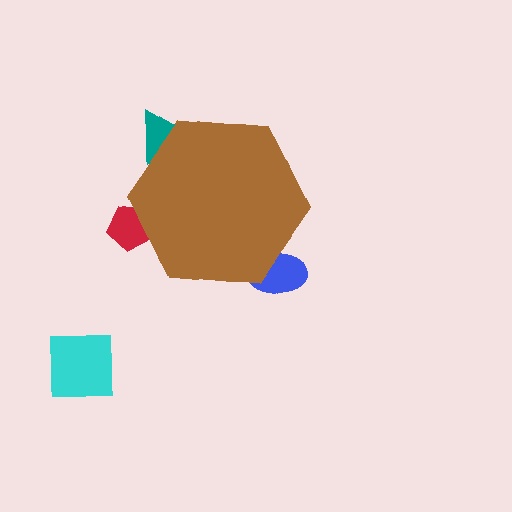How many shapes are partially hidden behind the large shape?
3 shapes are partially hidden.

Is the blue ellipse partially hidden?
Yes, the blue ellipse is partially hidden behind the brown hexagon.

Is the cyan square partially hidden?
No, the cyan square is fully visible.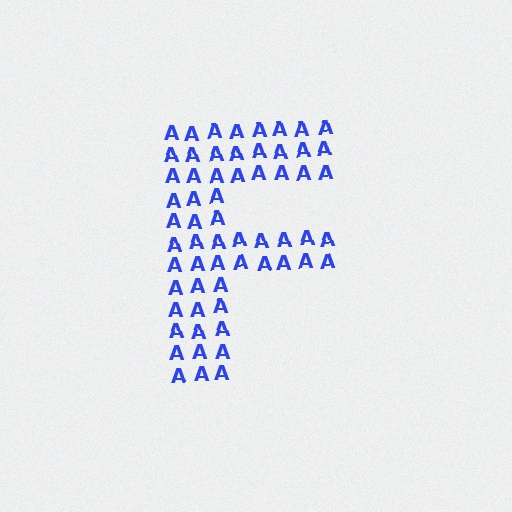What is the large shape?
The large shape is the letter F.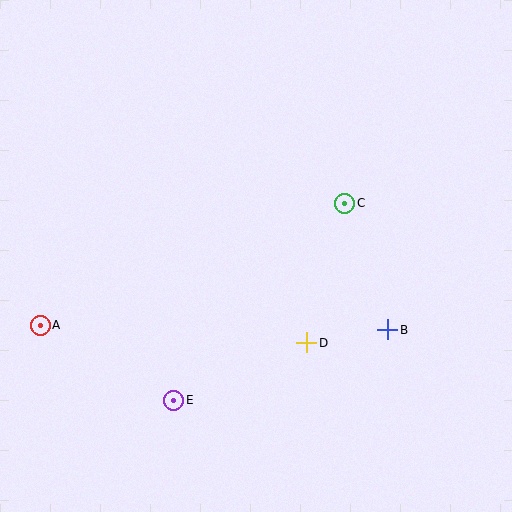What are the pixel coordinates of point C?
Point C is at (345, 203).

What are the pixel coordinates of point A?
Point A is at (40, 325).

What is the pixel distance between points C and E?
The distance between C and E is 261 pixels.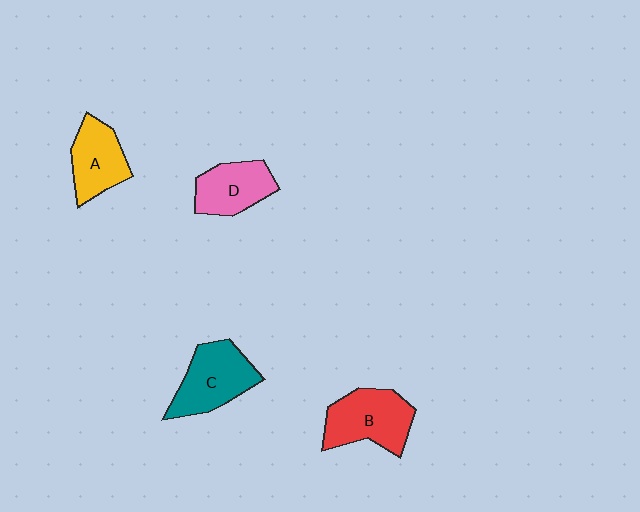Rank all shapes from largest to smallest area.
From largest to smallest: B (red), C (teal), A (yellow), D (pink).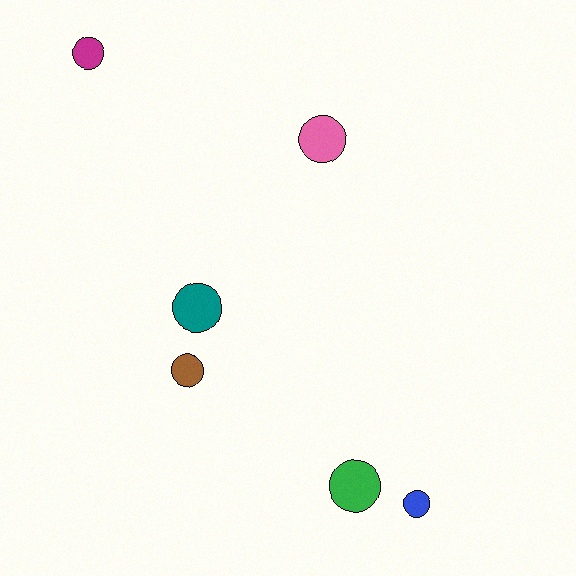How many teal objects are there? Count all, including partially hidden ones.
There is 1 teal object.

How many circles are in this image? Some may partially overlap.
There are 6 circles.